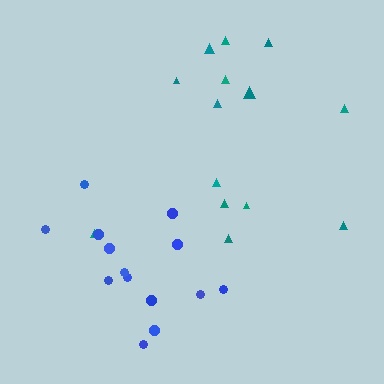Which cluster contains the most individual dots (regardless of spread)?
Teal (14).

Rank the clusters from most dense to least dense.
blue, teal.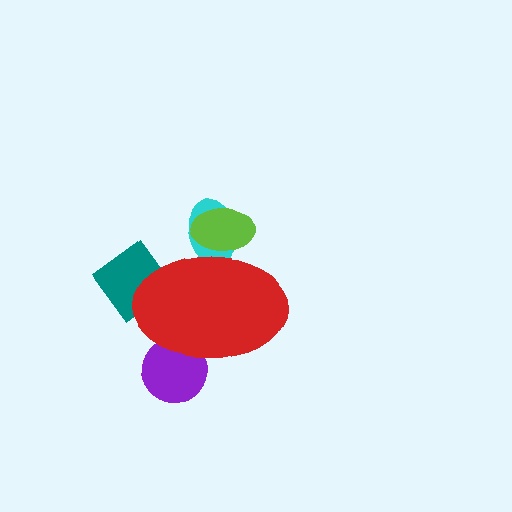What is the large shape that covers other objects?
A red ellipse.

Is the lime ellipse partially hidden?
Yes, the lime ellipse is partially hidden behind the red ellipse.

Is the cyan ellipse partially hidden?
Yes, the cyan ellipse is partially hidden behind the red ellipse.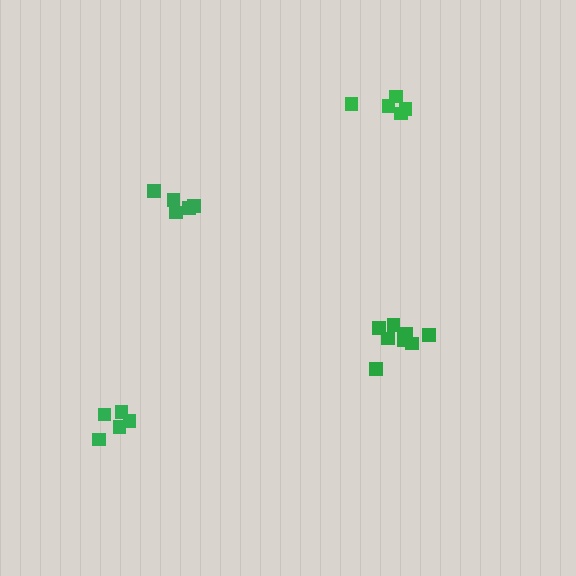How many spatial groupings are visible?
There are 4 spatial groupings.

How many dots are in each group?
Group 1: 5 dots, Group 2: 5 dots, Group 3: 9 dots, Group 4: 5 dots (24 total).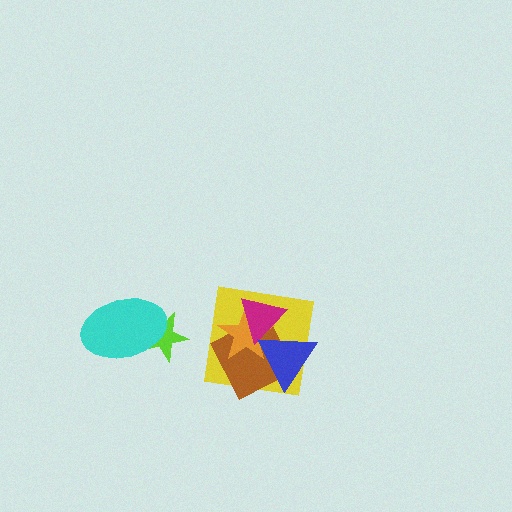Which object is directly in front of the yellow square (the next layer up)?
The brown square is directly in front of the yellow square.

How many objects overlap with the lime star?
1 object overlaps with the lime star.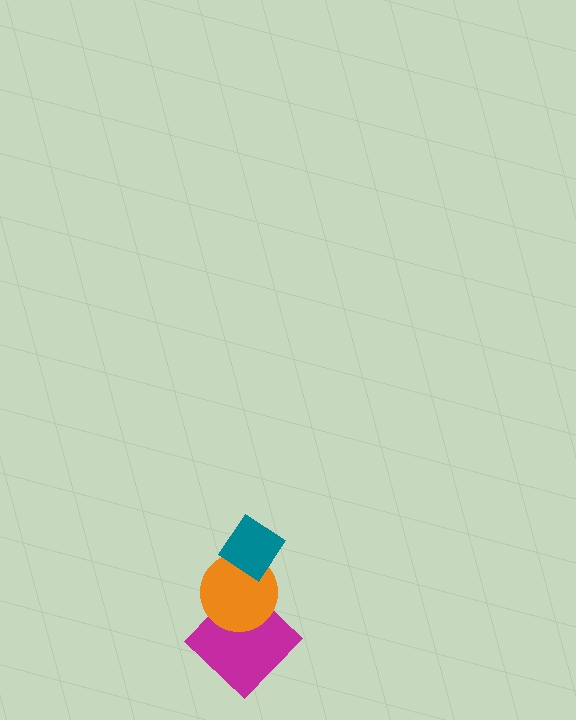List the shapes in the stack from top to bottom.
From top to bottom: the teal diamond, the orange circle, the magenta diamond.